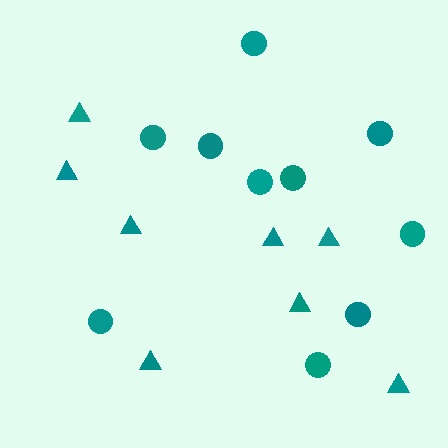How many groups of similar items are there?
There are 2 groups: one group of triangles (8) and one group of circles (10).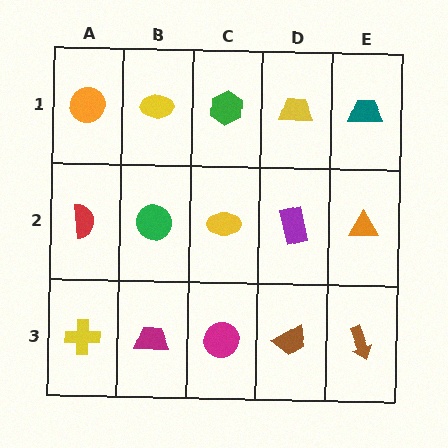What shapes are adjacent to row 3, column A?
A red semicircle (row 2, column A), a magenta trapezoid (row 3, column B).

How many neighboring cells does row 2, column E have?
3.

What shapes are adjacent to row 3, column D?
A purple rectangle (row 2, column D), a magenta circle (row 3, column C), a brown arrow (row 3, column E).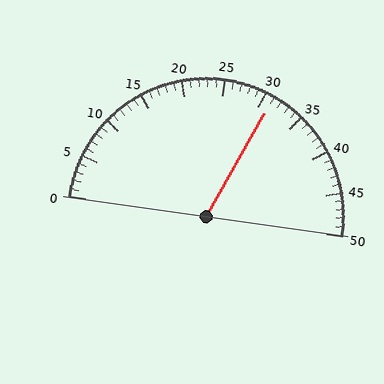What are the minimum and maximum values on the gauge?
The gauge ranges from 0 to 50.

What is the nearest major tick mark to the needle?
The nearest major tick mark is 30.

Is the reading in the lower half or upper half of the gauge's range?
The reading is in the upper half of the range (0 to 50).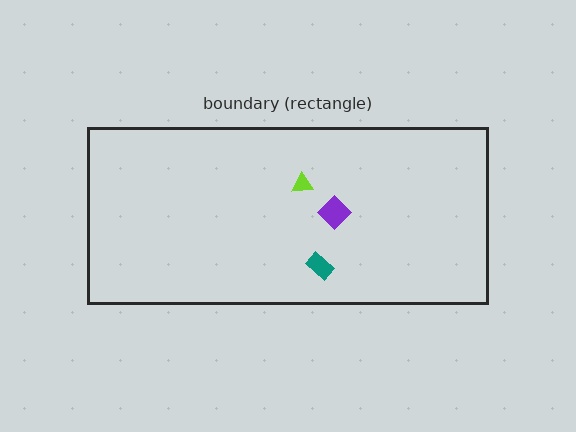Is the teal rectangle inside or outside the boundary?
Inside.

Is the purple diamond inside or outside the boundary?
Inside.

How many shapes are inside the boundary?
3 inside, 0 outside.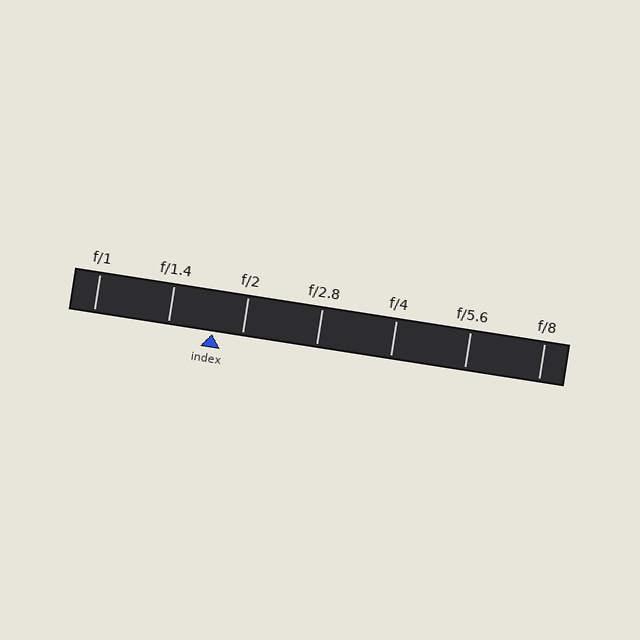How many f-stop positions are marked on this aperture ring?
There are 7 f-stop positions marked.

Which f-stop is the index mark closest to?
The index mark is closest to f/2.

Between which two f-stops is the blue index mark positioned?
The index mark is between f/1.4 and f/2.